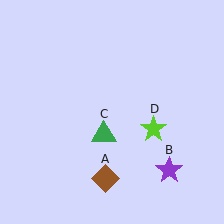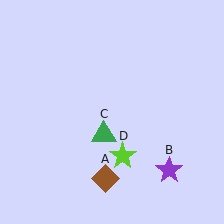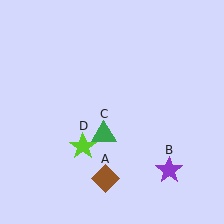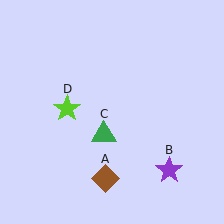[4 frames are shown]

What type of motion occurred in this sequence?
The lime star (object D) rotated clockwise around the center of the scene.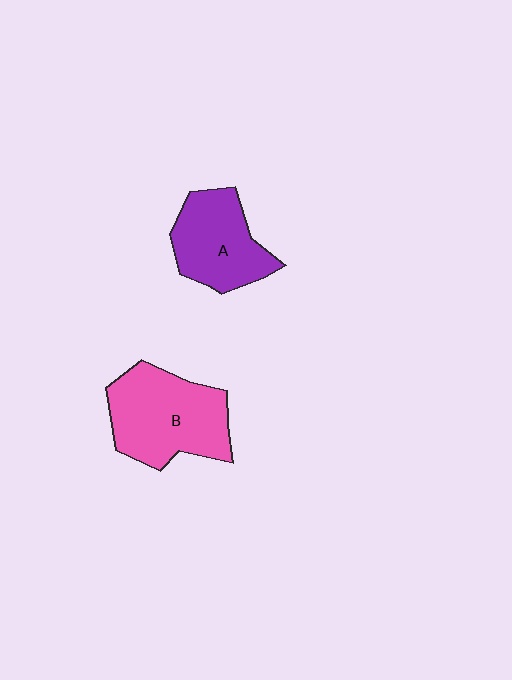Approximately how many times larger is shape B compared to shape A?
Approximately 1.3 times.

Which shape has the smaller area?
Shape A (purple).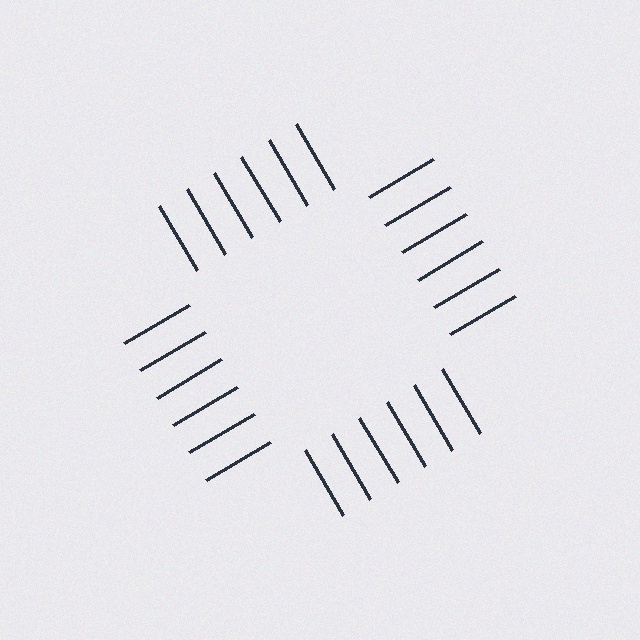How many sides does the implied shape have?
4 sides — the line-ends trace a square.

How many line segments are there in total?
24 — 6 along each of the 4 edges.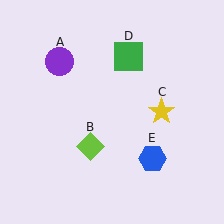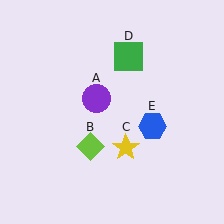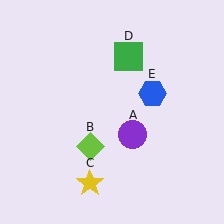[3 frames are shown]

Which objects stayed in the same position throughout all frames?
Lime diamond (object B) and green square (object D) remained stationary.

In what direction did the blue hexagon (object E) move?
The blue hexagon (object E) moved up.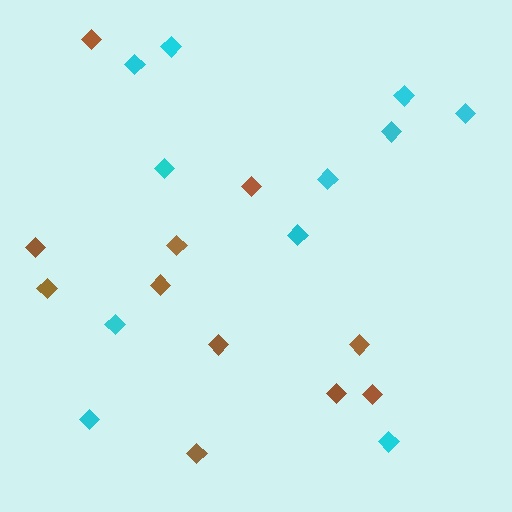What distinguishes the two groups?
There are 2 groups: one group of cyan diamonds (11) and one group of brown diamonds (11).